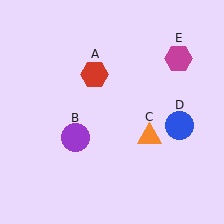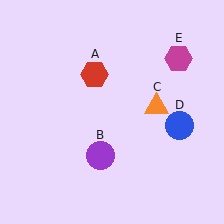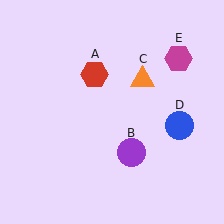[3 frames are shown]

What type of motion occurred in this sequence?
The purple circle (object B), orange triangle (object C) rotated counterclockwise around the center of the scene.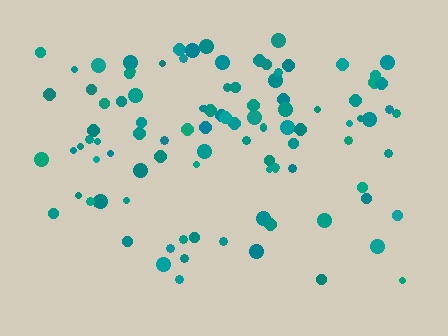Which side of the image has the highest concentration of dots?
The top.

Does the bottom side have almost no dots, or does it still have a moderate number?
Still a moderate number, just noticeably fewer than the top.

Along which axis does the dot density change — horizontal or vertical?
Vertical.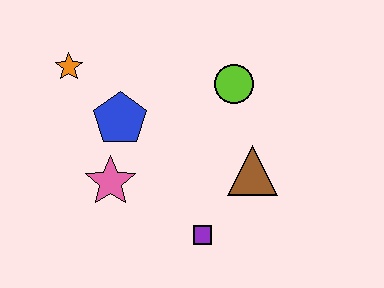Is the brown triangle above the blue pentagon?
No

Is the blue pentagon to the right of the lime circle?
No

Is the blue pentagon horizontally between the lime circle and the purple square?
No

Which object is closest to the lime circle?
The brown triangle is closest to the lime circle.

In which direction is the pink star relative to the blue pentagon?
The pink star is below the blue pentagon.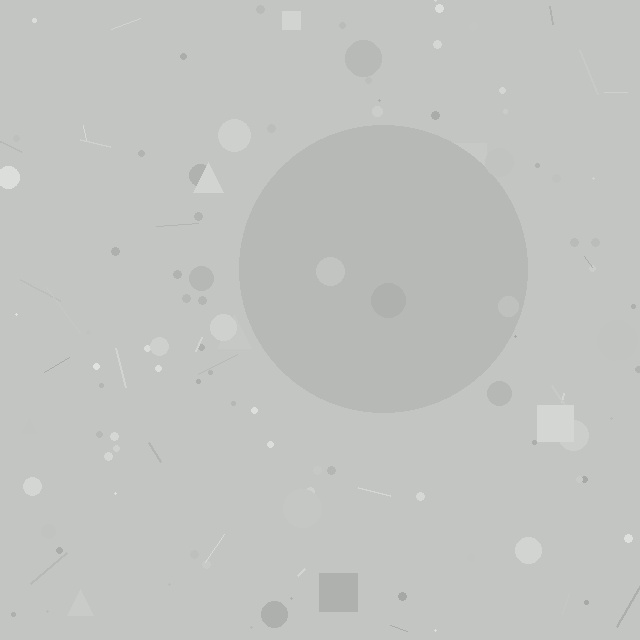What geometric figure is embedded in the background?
A circle is embedded in the background.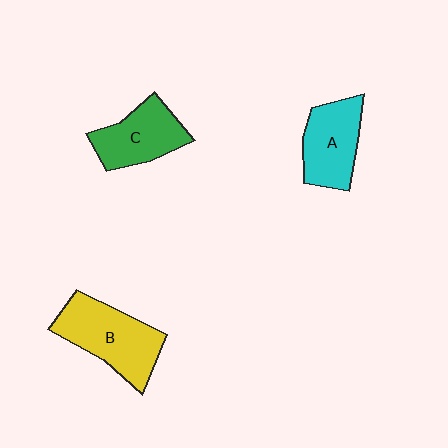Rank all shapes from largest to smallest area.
From largest to smallest: B (yellow), A (cyan), C (green).